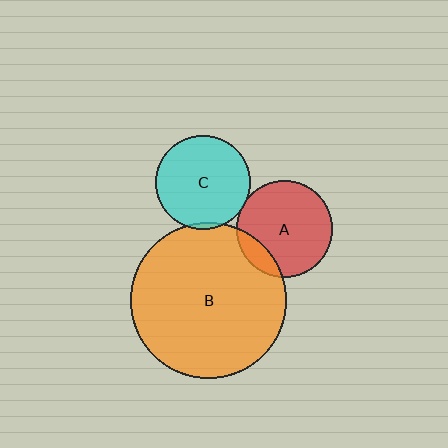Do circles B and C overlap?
Yes.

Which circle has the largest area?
Circle B (orange).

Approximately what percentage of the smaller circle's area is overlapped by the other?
Approximately 5%.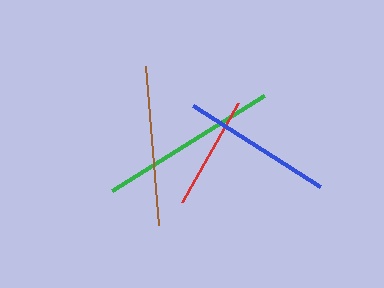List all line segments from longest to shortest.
From longest to shortest: green, brown, blue, red.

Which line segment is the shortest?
The red line is the shortest at approximately 114 pixels.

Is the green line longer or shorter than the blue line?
The green line is longer than the blue line.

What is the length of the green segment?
The green segment is approximately 179 pixels long.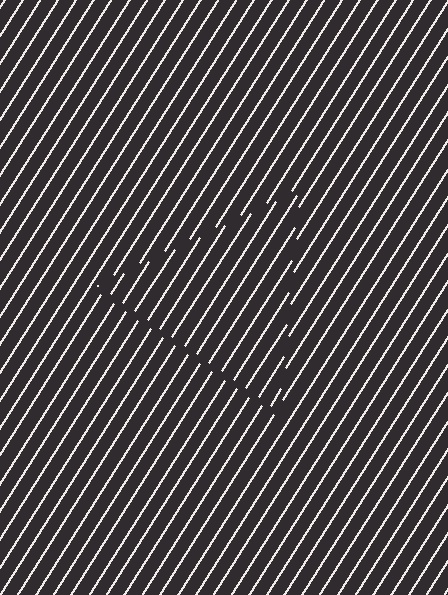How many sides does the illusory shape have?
3 sides — the line-ends trace a triangle.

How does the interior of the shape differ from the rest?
The interior of the shape contains the same grating, shifted by half a period — the contour is defined by the phase discontinuity where line-ends from the inner and outer gratings abut.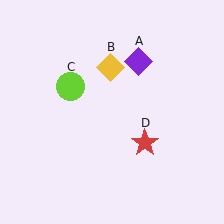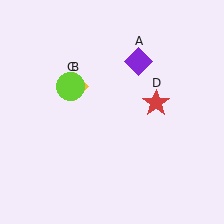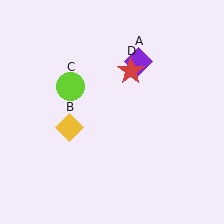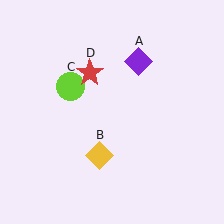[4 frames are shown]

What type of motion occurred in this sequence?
The yellow diamond (object B), red star (object D) rotated counterclockwise around the center of the scene.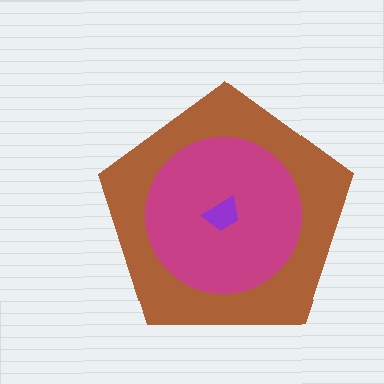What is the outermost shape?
The brown pentagon.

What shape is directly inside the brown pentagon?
The magenta circle.